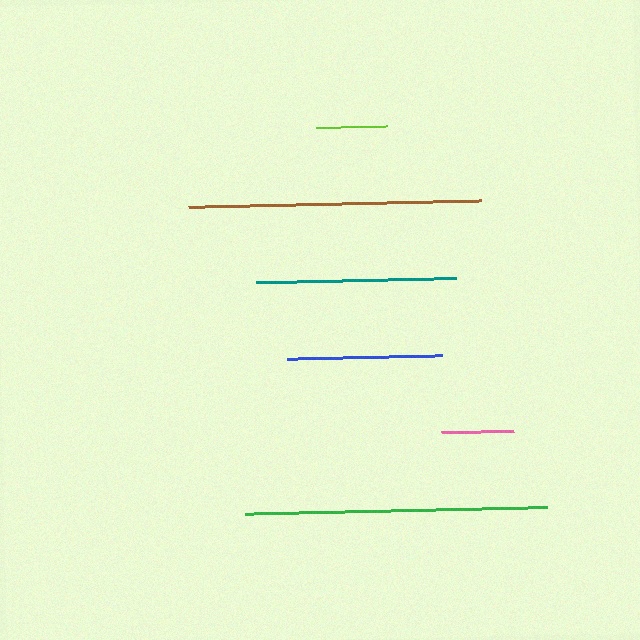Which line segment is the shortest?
The lime line is the shortest at approximately 70 pixels.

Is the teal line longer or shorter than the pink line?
The teal line is longer than the pink line.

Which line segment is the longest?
The green line is the longest at approximately 302 pixels.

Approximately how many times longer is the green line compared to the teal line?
The green line is approximately 1.5 times the length of the teal line.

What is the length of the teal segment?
The teal segment is approximately 200 pixels long.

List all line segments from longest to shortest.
From longest to shortest: green, brown, teal, blue, pink, lime.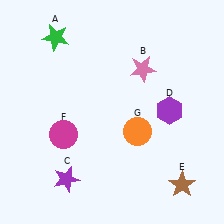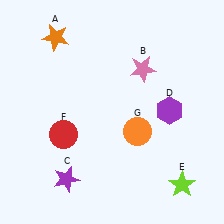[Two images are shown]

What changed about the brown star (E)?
In Image 1, E is brown. In Image 2, it changed to lime.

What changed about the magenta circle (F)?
In Image 1, F is magenta. In Image 2, it changed to red.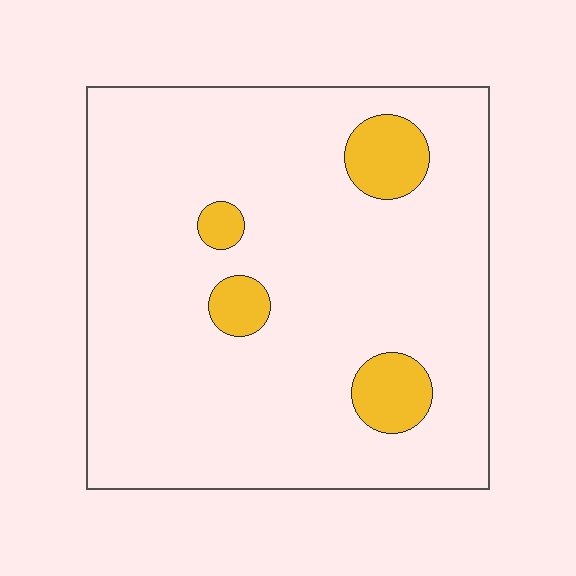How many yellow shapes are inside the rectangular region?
4.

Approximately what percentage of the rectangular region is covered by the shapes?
Approximately 10%.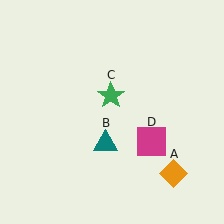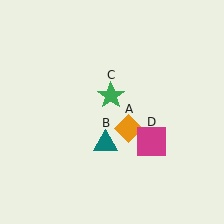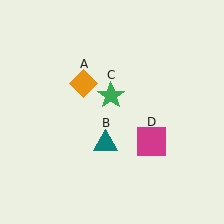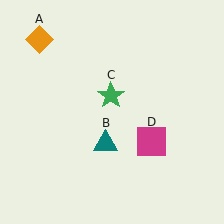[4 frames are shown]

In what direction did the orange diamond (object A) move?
The orange diamond (object A) moved up and to the left.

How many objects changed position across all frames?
1 object changed position: orange diamond (object A).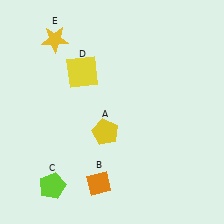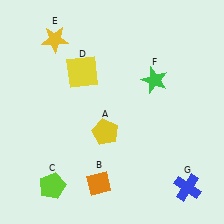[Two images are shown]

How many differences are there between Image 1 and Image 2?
There are 2 differences between the two images.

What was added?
A green star (F), a blue cross (G) were added in Image 2.